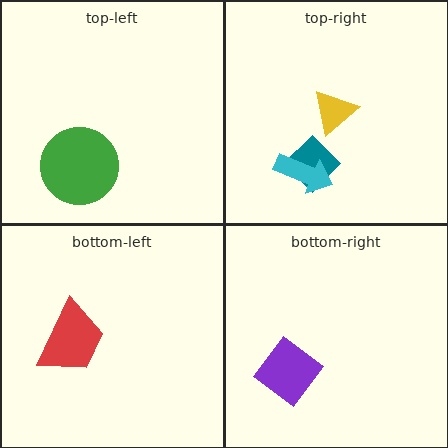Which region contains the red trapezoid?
The bottom-left region.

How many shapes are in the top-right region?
3.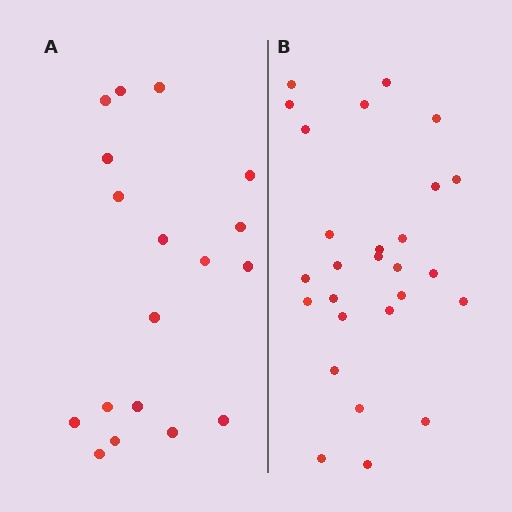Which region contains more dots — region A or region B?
Region B (the right region) has more dots.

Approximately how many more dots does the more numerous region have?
Region B has roughly 8 or so more dots than region A.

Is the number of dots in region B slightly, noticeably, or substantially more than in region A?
Region B has substantially more. The ratio is roughly 1.5 to 1.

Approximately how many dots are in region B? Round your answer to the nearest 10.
About 30 dots. (The exact count is 27, which rounds to 30.)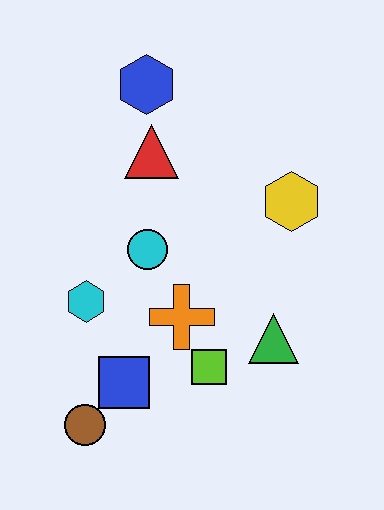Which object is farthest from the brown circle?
The blue hexagon is farthest from the brown circle.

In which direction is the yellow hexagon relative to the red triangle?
The yellow hexagon is to the right of the red triangle.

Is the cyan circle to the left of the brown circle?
No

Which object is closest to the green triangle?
The lime square is closest to the green triangle.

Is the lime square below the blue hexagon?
Yes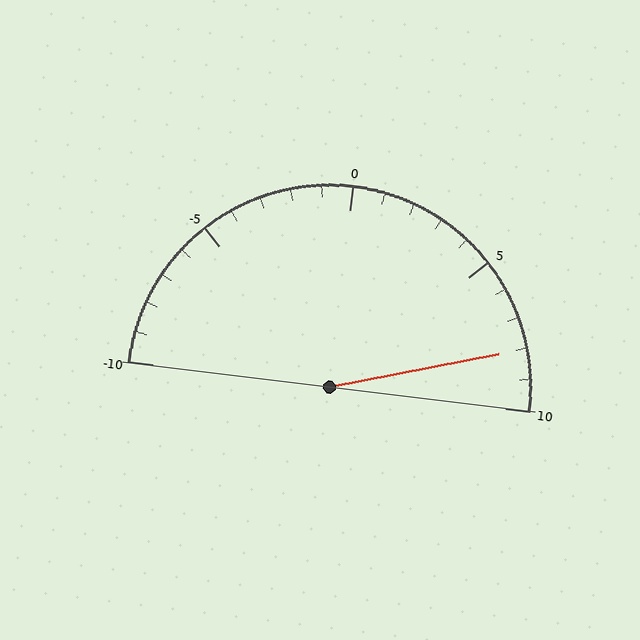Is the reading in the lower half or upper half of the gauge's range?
The reading is in the upper half of the range (-10 to 10).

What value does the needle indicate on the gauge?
The needle indicates approximately 8.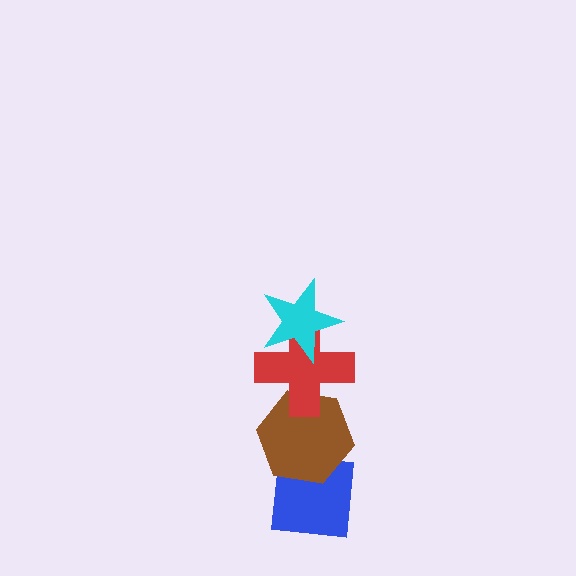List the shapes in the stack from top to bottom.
From top to bottom: the cyan star, the red cross, the brown hexagon, the blue square.